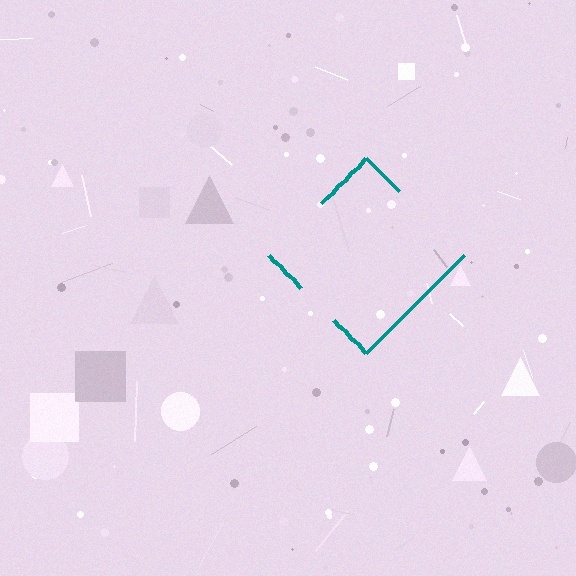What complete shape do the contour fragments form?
The contour fragments form a diamond.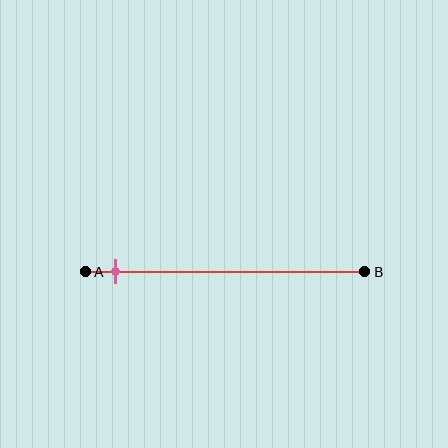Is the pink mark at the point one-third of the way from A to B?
No, the mark is at about 10% from A, not at the 33% one-third point.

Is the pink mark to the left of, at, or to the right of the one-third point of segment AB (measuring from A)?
The pink mark is to the left of the one-third point of segment AB.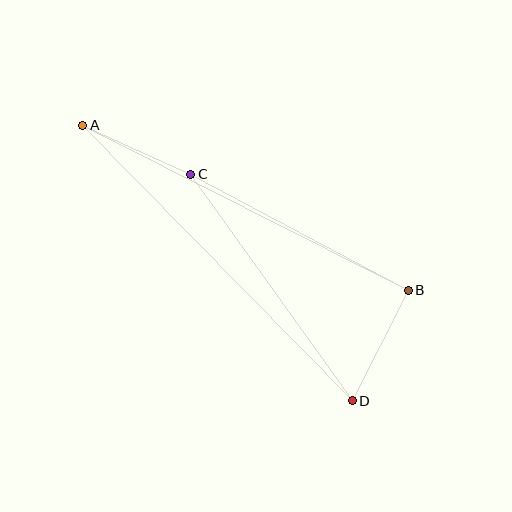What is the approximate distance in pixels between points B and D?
The distance between B and D is approximately 124 pixels.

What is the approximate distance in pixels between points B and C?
The distance between B and C is approximately 247 pixels.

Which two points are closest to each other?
Points A and C are closest to each other.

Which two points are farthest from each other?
Points A and D are farthest from each other.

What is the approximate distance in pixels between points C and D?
The distance between C and D is approximately 278 pixels.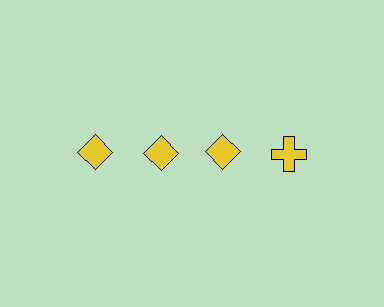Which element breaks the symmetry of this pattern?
The yellow cross in the top row, second from right column breaks the symmetry. All other shapes are yellow diamonds.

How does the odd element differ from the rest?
It has a different shape: cross instead of diamond.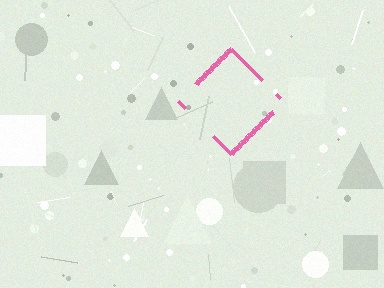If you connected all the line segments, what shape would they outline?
They would outline a diamond.